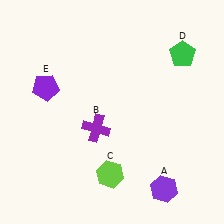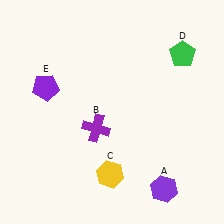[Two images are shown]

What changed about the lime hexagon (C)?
In Image 1, C is lime. In Image 2, it changed to yellow.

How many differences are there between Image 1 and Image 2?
There is 1 difference between the two images.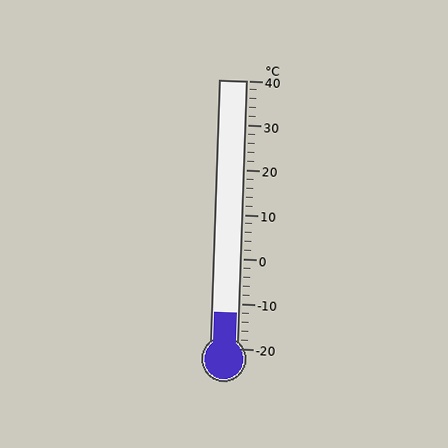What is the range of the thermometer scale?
The thermometer scale ranges from -20°C to 40°C.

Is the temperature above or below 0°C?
The temperature is below 0°C.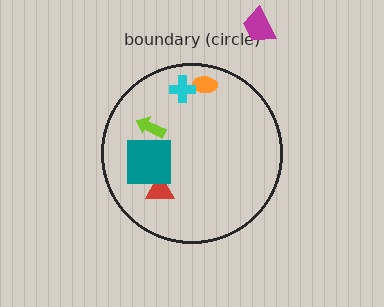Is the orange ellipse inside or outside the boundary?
Inside.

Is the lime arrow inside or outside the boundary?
Inside.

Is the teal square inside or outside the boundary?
Inside.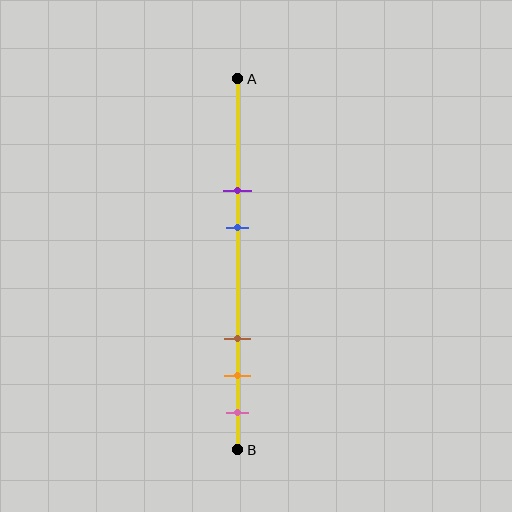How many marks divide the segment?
There are 5 marks dividing the segment.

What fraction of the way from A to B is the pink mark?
The pink mark is approximately 90% (0.9) of the way from A to B.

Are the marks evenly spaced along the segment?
No, the marks are not evenly spaced.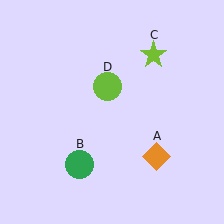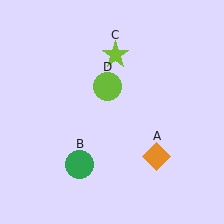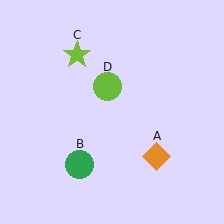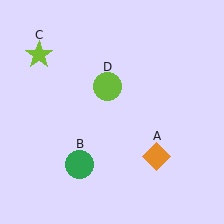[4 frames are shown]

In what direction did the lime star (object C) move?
The lime star (object C) moved left.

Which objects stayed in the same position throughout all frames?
Orange diamond (object A) and green circle (object B) and lime circle (object D) remained stationary.